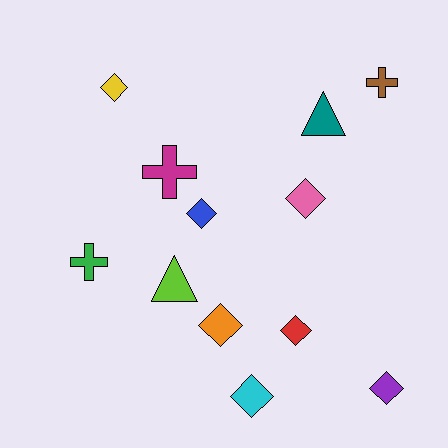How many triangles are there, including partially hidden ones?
There are 2 triangles.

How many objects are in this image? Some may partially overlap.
There are 12 objects.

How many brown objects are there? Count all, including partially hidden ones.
There is 1 brown object.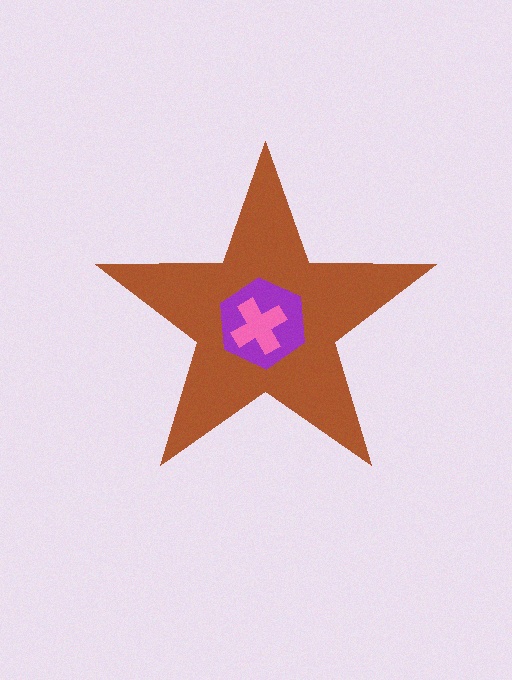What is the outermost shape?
The brown star.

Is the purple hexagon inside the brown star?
Yes.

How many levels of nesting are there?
3.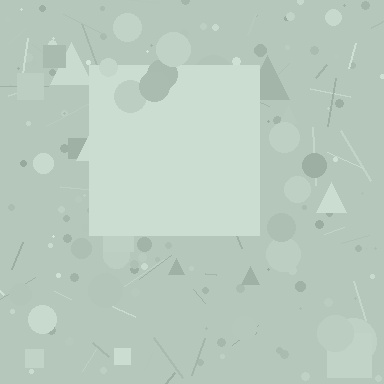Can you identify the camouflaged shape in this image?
The camouflaged shape is a square.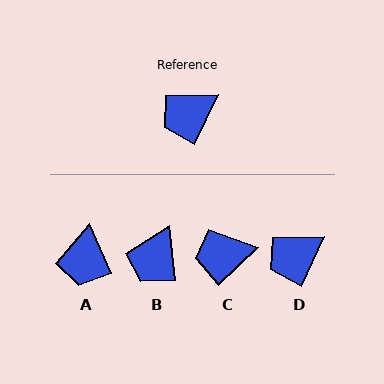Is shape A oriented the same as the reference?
No, it is off by about 48 degrees.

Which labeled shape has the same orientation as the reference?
D.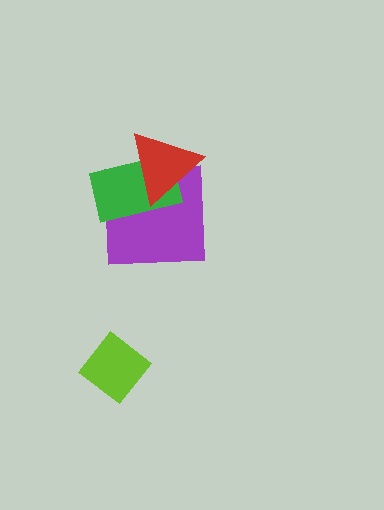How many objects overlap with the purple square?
2 objects overlap with the purple square.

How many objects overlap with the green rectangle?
2 objects overlap with the green rectangle.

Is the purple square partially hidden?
Yes, it is partially covered by another shape.